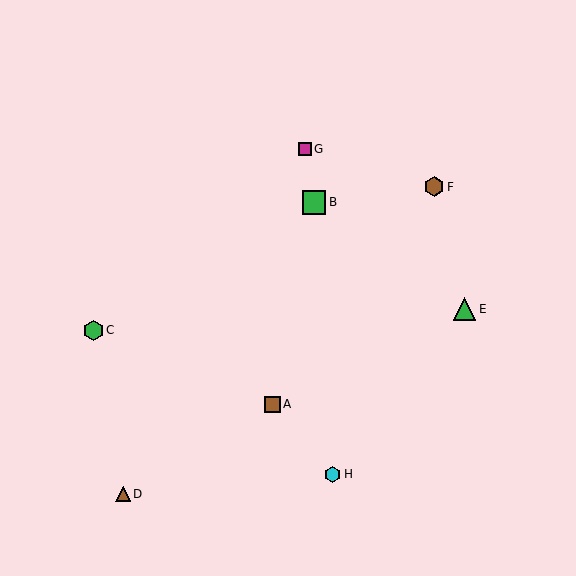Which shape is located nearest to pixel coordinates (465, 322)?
The green triangle (labeled E) at (464, 309) is nearest to that location.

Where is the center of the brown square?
The center of the brown square is at (272, 404).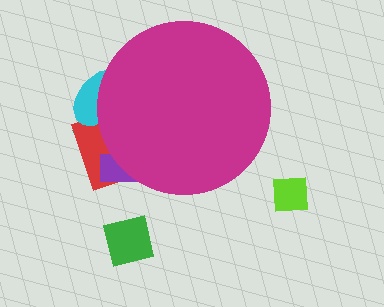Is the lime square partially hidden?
No, the lime square is fully visible.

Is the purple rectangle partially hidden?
Yes, the purple rectangle is partially hidden behind the magenta circle.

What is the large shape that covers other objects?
A magenta circle.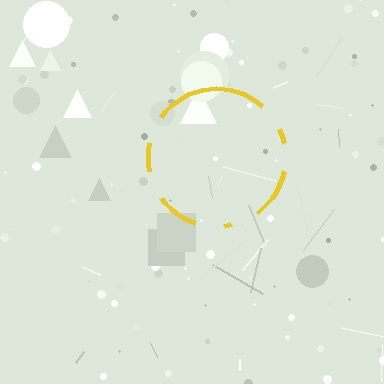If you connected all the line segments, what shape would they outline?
They would outline a circle.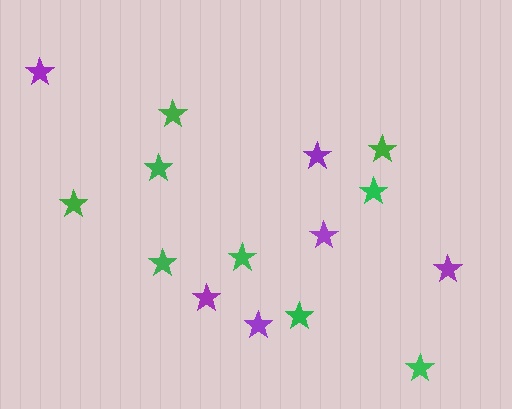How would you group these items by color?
There are 2 groups: one group of green stars (9) and one group of purple stars (6).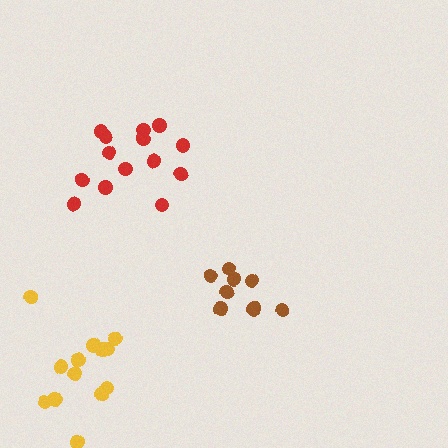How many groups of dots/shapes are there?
There are 3 groups.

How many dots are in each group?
Group 1: 9 dots, Group 2: 13 dots, Group 3: 14 dots (36 total).